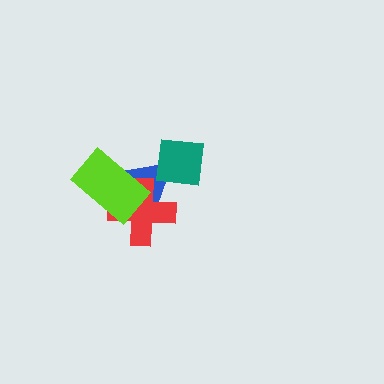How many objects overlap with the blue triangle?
3 objects overlap with the blue triangle.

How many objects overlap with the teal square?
1 object overlaps with the teal square.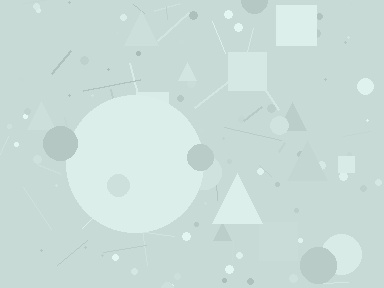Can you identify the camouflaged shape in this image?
The camouflaged shape is a circle.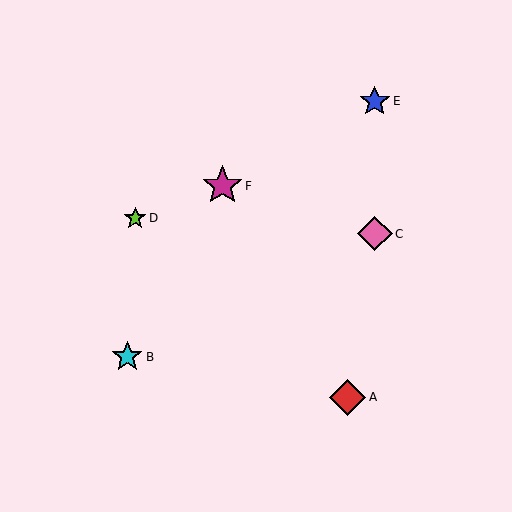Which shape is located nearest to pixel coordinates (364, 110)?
The blue star (labeled E) at (375, 101) is nearest to that location.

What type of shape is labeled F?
Shape F is a magenta star.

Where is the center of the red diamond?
The center of the red diamond is at (348, 397).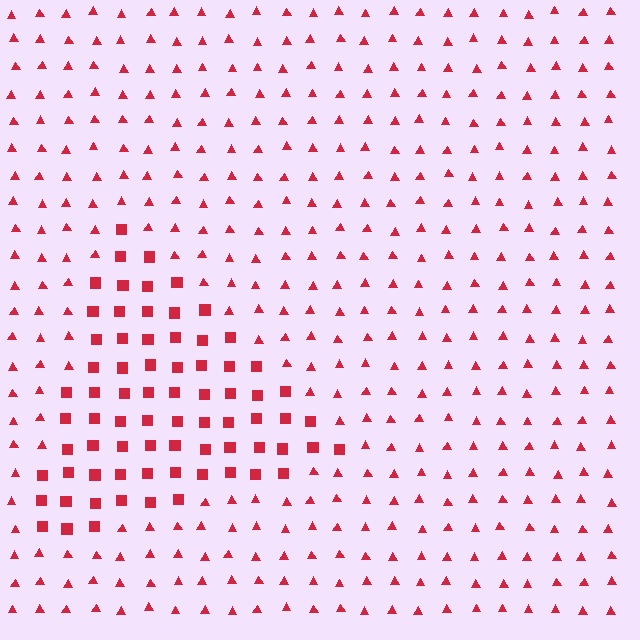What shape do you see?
I see a triangle.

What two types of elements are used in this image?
The image uses squares inside the triangle region and triangles outside it.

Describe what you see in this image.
The image is filled with small red elements arranged in a uniform grid. A triangle-shaped region contains squares, while the surrounding area contains triangles. The boundary is defined purely by the change in element shape.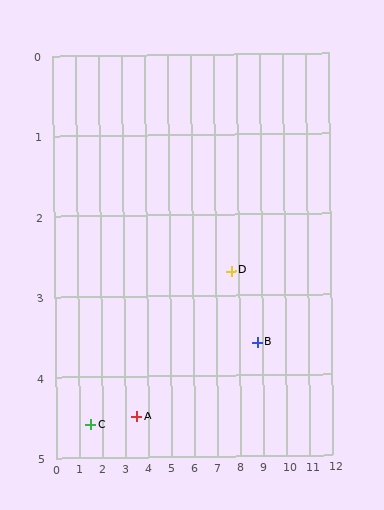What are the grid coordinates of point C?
Point C is at approximately (1.5, 4.6).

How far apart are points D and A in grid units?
Points D and A are about 4.6 grid units apart.